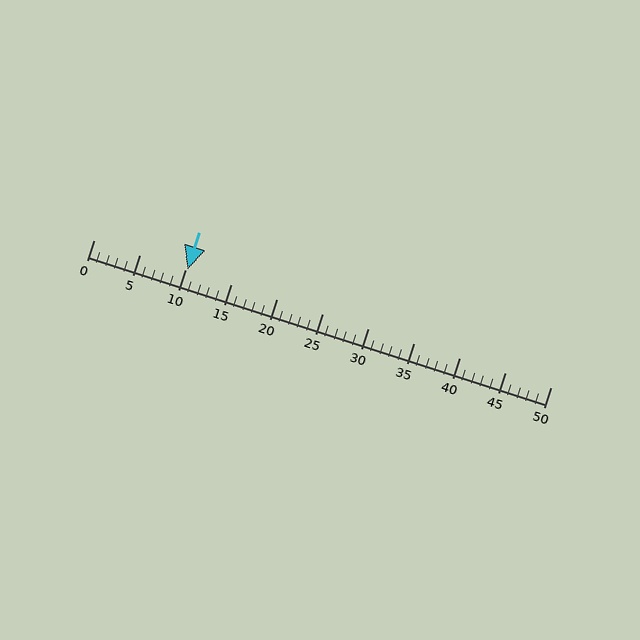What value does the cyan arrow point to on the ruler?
The cyan arrow points to approximately 10.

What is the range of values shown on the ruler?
The ruler shows values from 0 to 50.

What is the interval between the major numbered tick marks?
The major tick marks are spaced 5 units apart.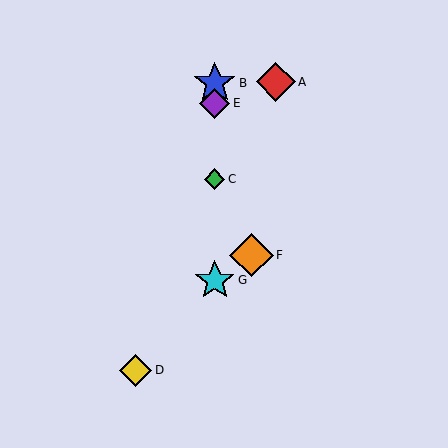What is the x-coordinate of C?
Object C is at x≈215.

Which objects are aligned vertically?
Objects B, C, E, G are aligned vertically.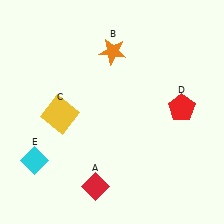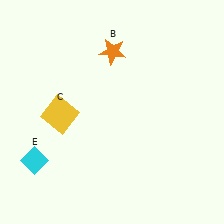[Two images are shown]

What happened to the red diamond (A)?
The red diamond (A) was removed in Image 2. It was in the bottom-left area of Image 1.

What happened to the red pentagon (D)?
The red pentagon (D) was removed in Image 2. It was in the top-right area of Image 1.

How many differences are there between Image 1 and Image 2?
There are 2 differences between the two images.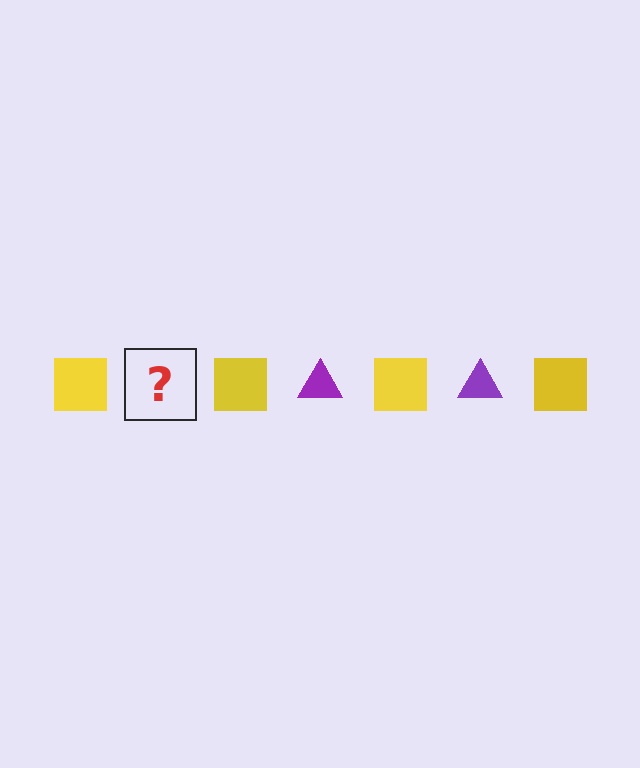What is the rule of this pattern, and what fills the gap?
The rule is that the pattern alternates between yellow square and purple triangle. The gap should be filled with a purple triangle.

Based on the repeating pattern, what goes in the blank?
The blank should be a purple triangle.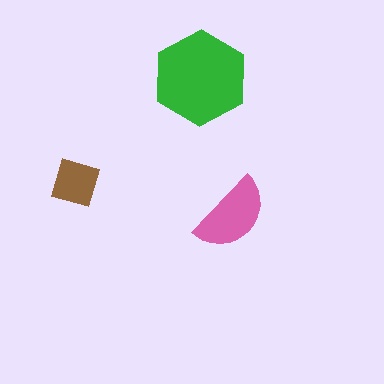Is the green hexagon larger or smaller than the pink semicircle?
Larger.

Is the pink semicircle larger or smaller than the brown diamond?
Larger.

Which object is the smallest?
The brown diamond.